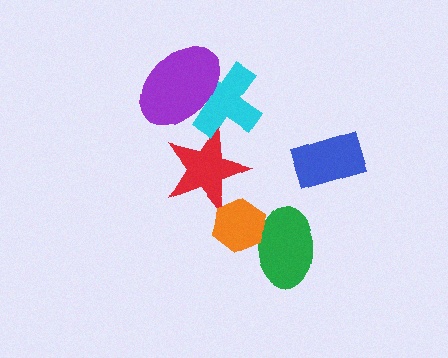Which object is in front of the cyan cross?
The purple ellipse is in front of the cyan cross.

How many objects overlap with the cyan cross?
2 objects overlap with the cyan cross.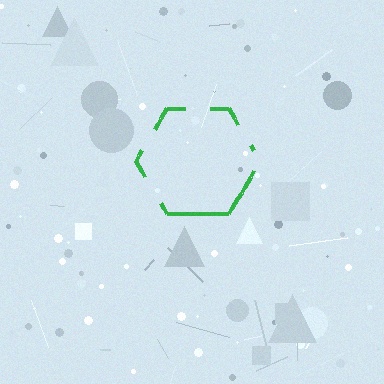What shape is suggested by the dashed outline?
The dashed outline suggests a hexagon.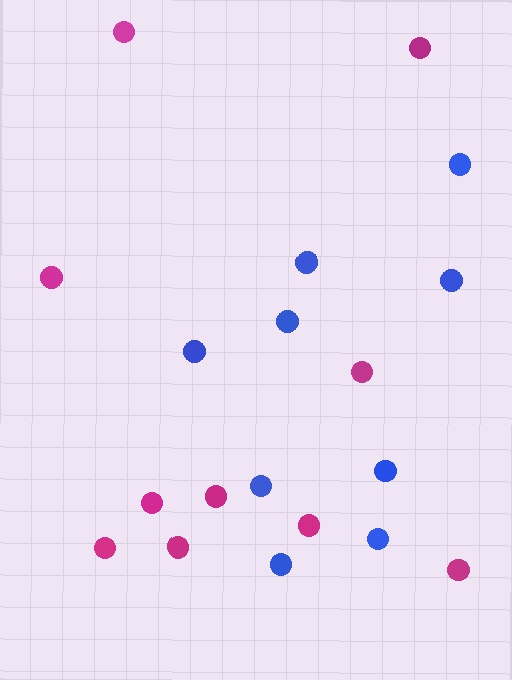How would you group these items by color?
There are 2 groups: one group of magenta circles (10) and one group of blue circles (9).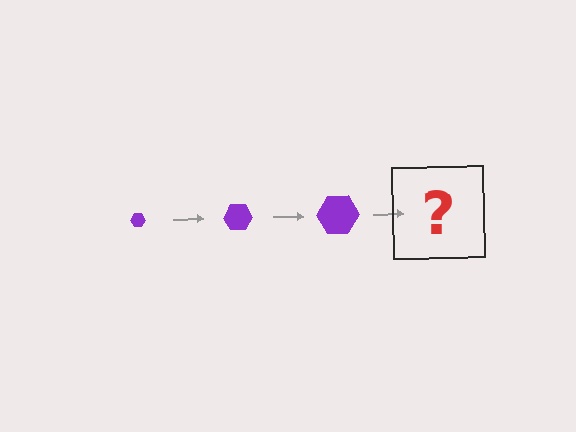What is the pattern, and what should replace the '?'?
The pattern is that the hexagon gets progressively larger each step. The '?' should be a purple hexagon, larger than the previous one.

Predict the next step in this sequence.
The next step is a purple hexagon, larger than the previous one.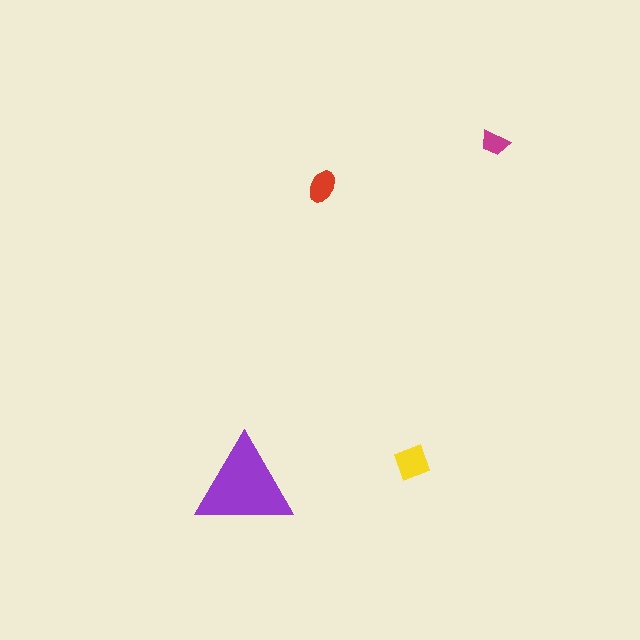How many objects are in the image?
There are 4 objects in the image.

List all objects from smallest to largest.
The magenta trapezoid, the red ellipse, the yellow diamond, the purple triangle.